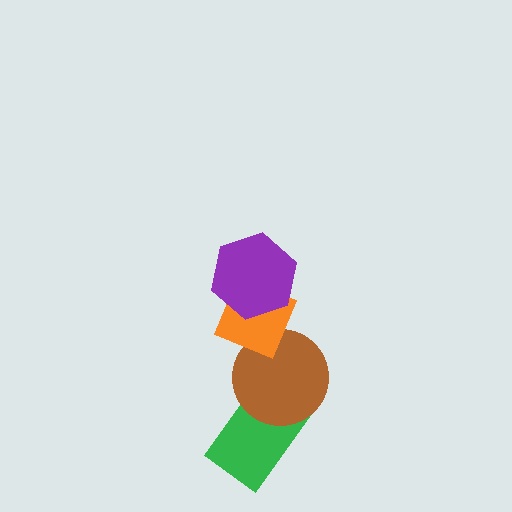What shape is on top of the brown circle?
The orange diamond is on top of the brown circle.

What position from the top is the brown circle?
The brown circle is 3rd from the top.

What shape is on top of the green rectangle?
The brown circle is on top of the green rectangle.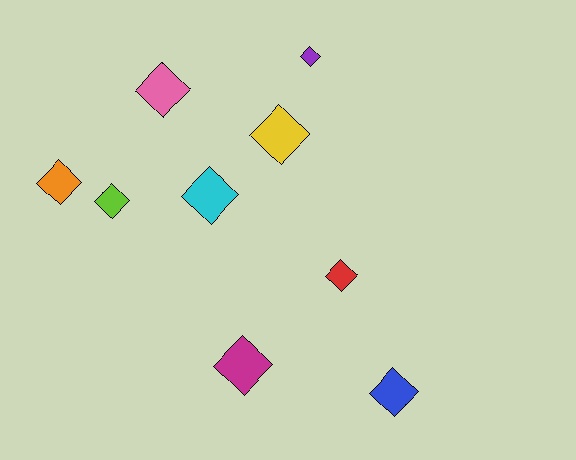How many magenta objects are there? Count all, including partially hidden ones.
There is 1 magenta object.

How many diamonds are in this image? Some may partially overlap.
There are 9 diamonds.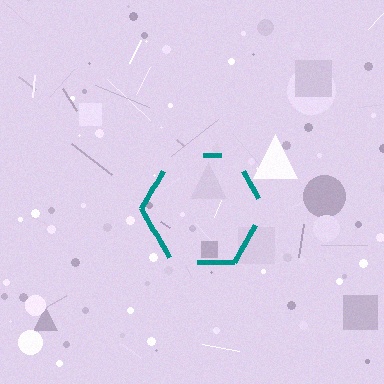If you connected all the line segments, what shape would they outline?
They would outline a hexagon.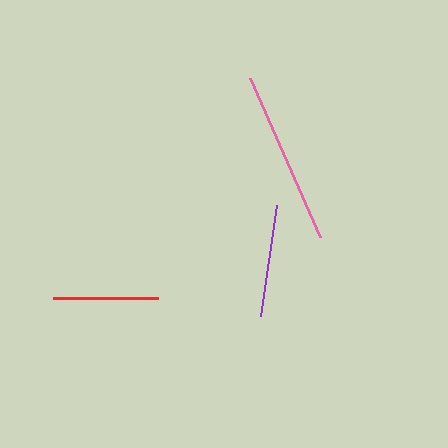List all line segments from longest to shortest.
From longest to shortest: pink, purple, red.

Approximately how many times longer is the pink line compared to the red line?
The pink line is approximately 1.7 times the length of the red line.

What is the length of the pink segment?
The pink segment is approximately 173 pixels long.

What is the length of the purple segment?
The purple segment is approximately 112 pixels long.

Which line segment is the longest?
The pink line is the longest at approximately 173 pixels.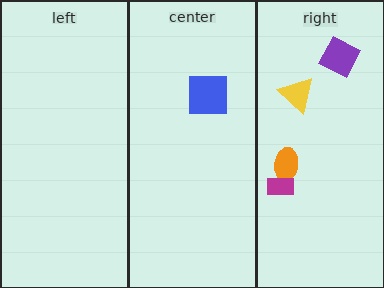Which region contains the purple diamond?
The right region.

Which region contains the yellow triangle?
The right region.